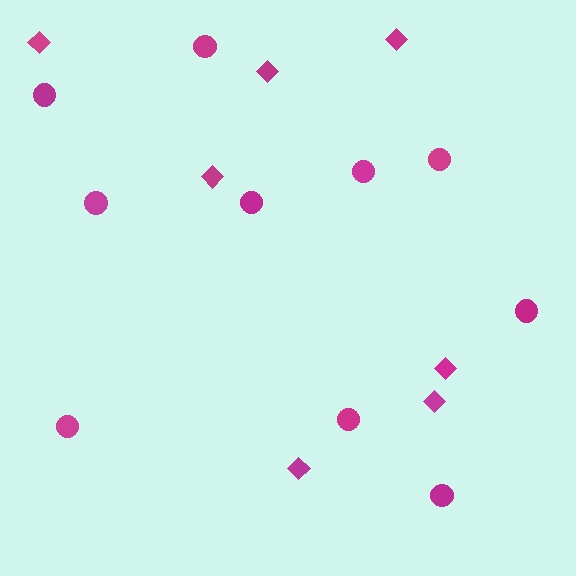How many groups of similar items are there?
There are 2 groups: one group of circles (10) and one group of diamonds (7).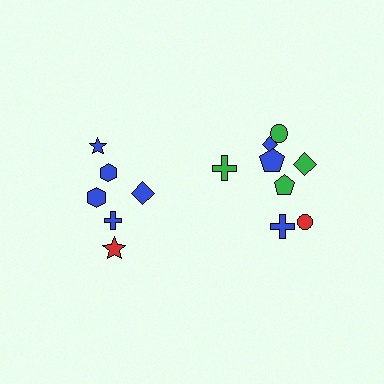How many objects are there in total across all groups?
There are 14 objects.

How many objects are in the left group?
There are 6 objects.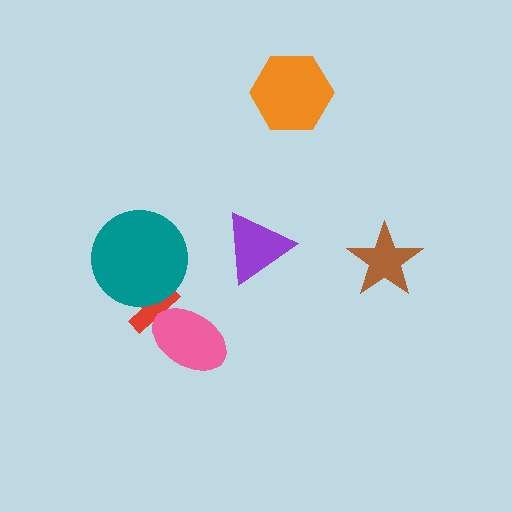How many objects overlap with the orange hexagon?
0 objects overlap with the orange hexagon.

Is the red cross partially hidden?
Yes, it is partially covered by another shape.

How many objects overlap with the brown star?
0 objects overlap with the brown star.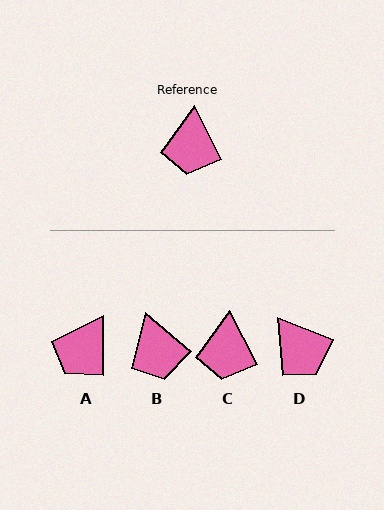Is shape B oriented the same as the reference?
No, it is off by about 22 degrees.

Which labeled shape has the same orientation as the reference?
C.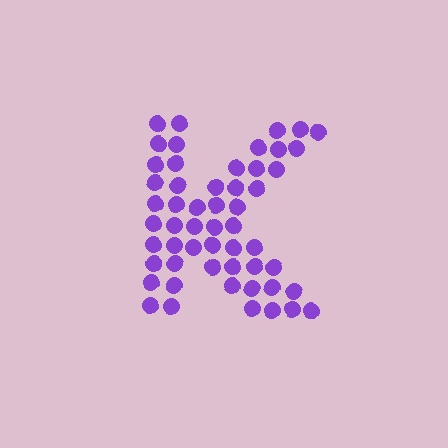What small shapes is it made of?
It is made of small circles.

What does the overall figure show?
The overall figure shows the letter K.